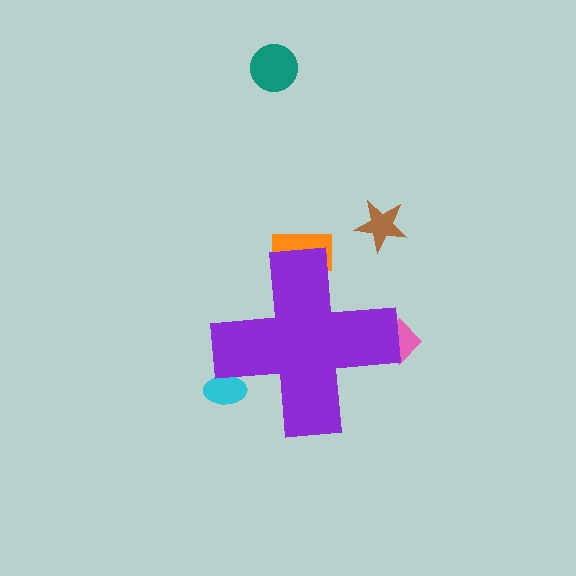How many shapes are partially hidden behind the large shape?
3 shapes are partially hidden.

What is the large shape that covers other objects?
A purple cross.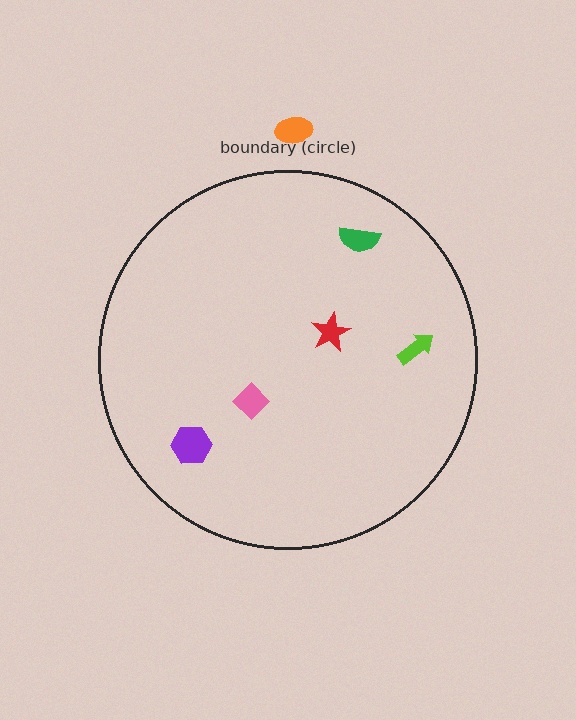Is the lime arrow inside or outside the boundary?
Inside.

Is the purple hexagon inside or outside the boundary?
Inside.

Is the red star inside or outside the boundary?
Inside.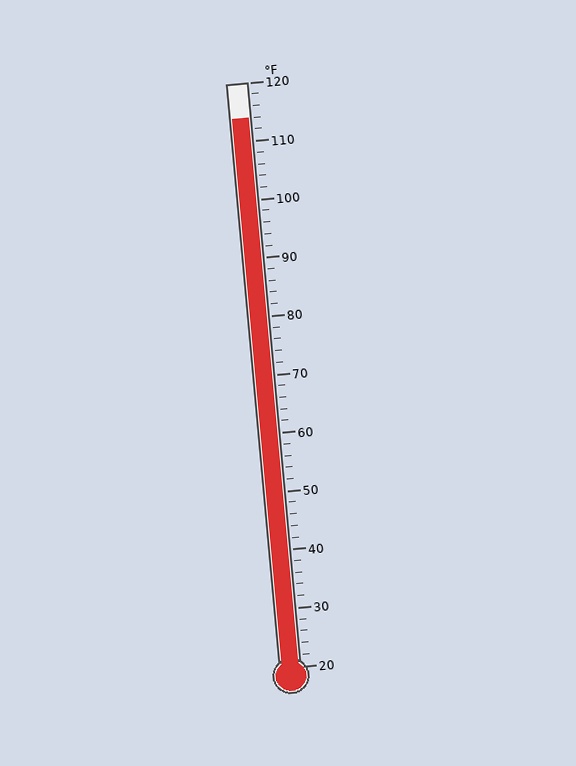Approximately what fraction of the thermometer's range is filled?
The thermometer is filled to approximately 95% of its range.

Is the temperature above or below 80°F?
The temperature is above 80°F.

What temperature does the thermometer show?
The thermometer shows approximately 114°F.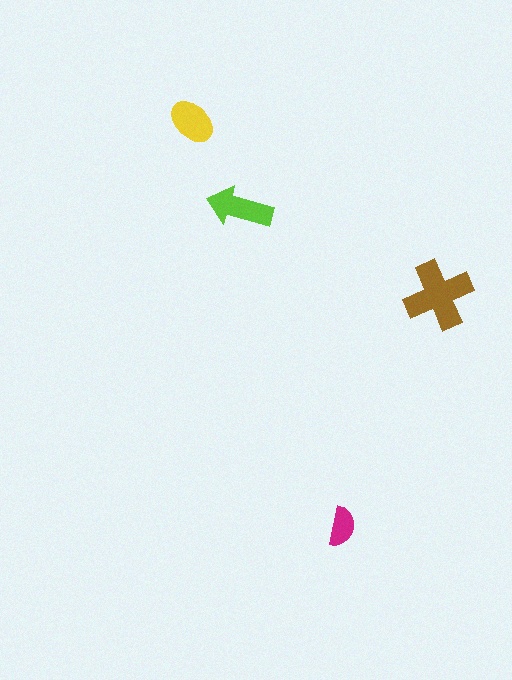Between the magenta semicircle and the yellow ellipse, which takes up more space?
The yellow ellipse.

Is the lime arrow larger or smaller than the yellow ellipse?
Larger.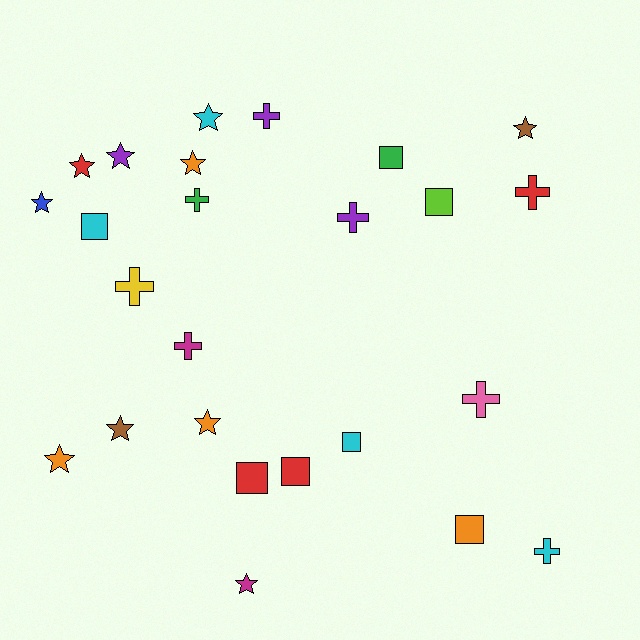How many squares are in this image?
There are 7 squares.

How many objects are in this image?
There are 25 objects.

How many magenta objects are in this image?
There are 2 magenta objects.